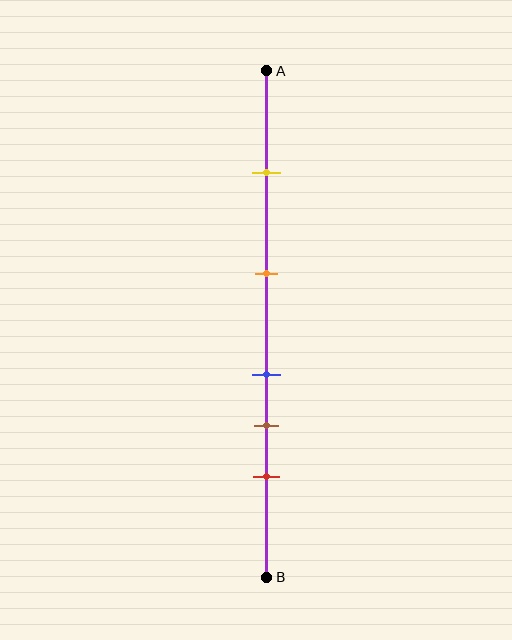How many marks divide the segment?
There are 5 marks dividing the segment.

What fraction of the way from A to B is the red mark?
The red mark is approximately 80% (0.8) of the way from A to B.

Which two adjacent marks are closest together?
The blue and brown marks are the closest adjacent pair.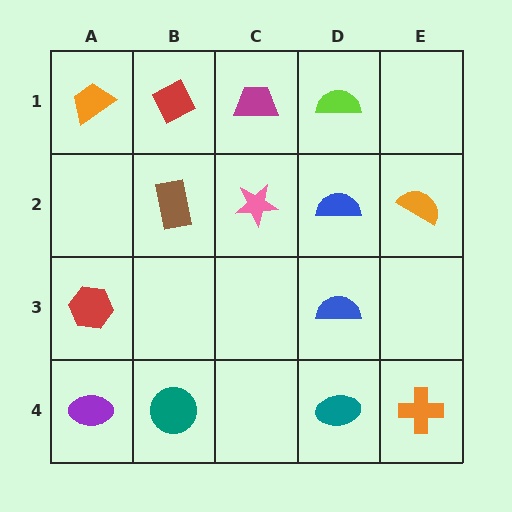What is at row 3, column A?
A red hexagon.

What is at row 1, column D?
A lime semicircle.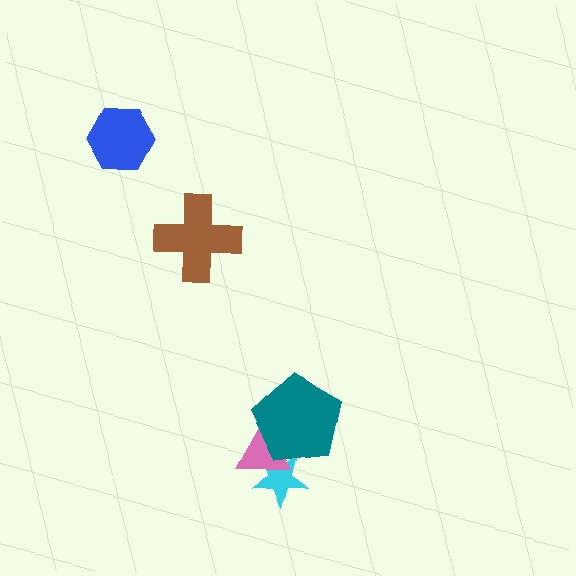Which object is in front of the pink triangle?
The teal pentagon is in front of the pink triangle.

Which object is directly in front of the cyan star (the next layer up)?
The pink triangle is directly in front of the cyan star.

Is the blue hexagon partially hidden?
No, no other shape covers it.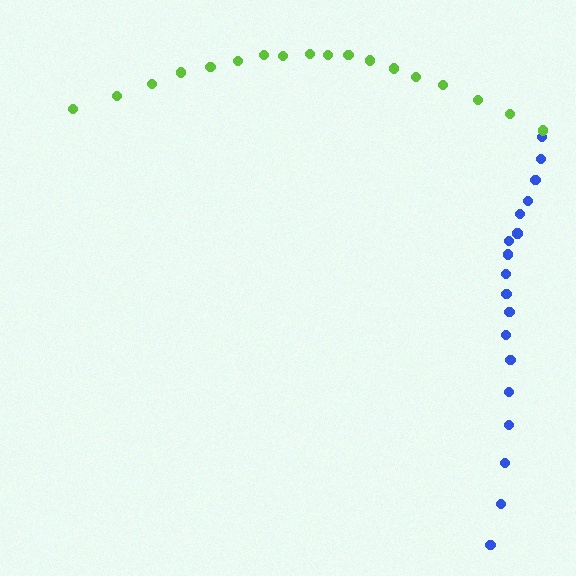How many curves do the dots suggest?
There are 2 distinct paths.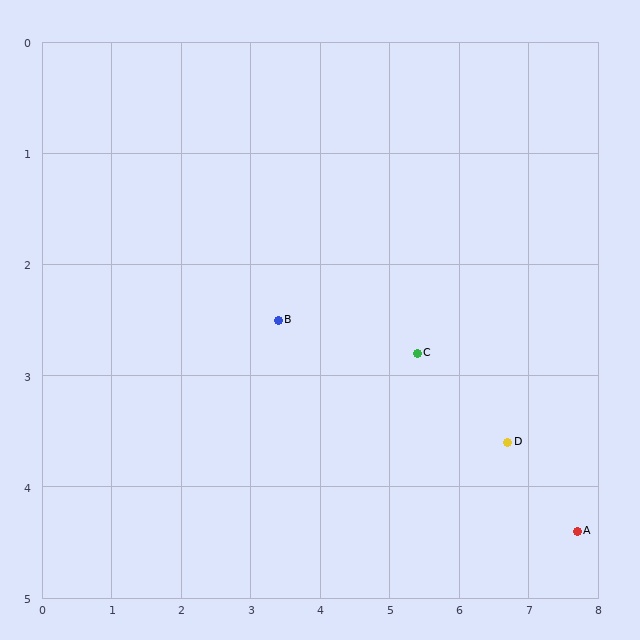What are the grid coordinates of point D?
Point D is at approximately (6.7, 3.6).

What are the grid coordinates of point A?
Point A is at approximately (7.7, 4.4).